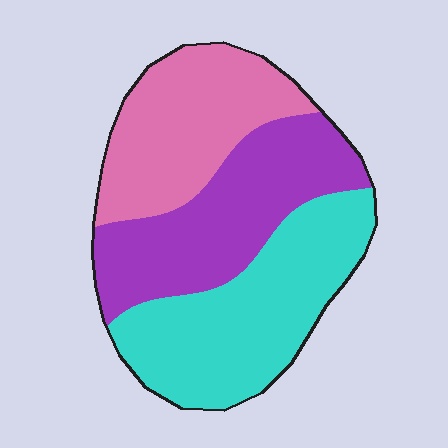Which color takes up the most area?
Cyan, at roughly 35%.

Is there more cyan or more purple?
Cyan.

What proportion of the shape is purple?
Purple covers about 35% of the shape.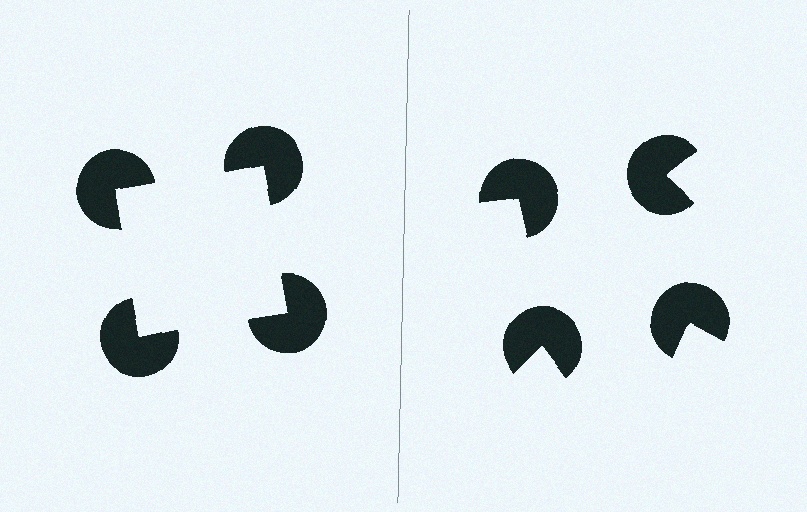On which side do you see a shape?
An illusory square appears on the left side. On the right side the wedge cuts are rotated, so no coherent shape forms.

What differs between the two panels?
The pac-man discs are positioned identically on both sides; only the wedge orientations differ. On the left they align to a square; on the right they are misaligned.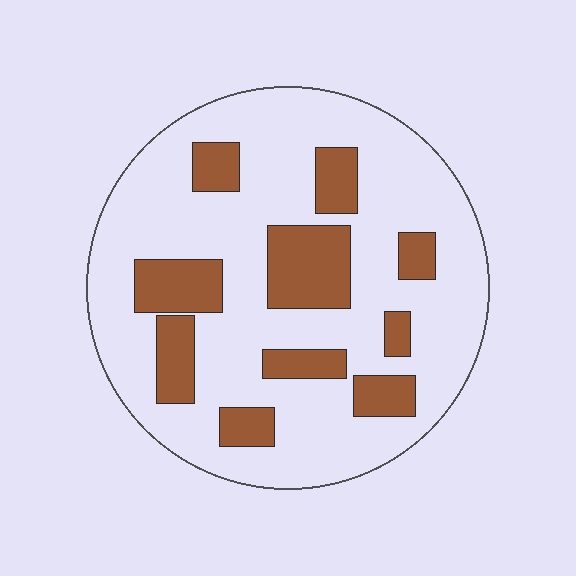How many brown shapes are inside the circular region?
10.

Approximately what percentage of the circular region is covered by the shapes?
Approximately 25%.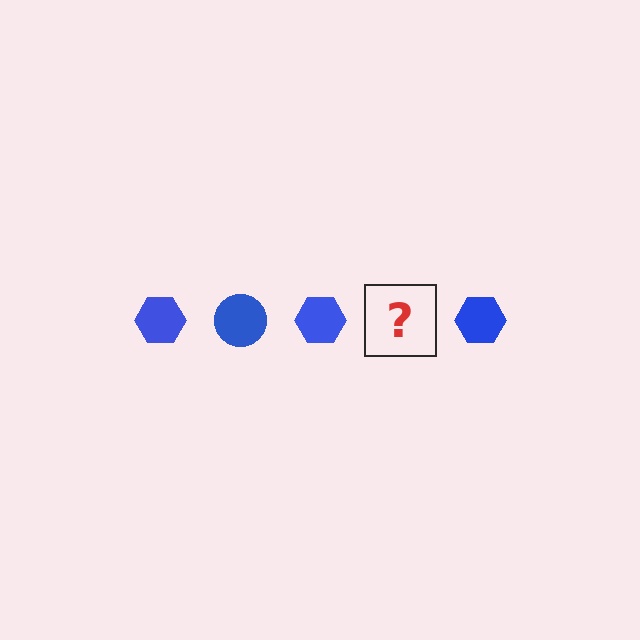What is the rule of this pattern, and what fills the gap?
The rule is that the pattern cycles through hexagon, circle shapes in blue. The gap should be filled with a blue circle.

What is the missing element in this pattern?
The missing element is a blue circle.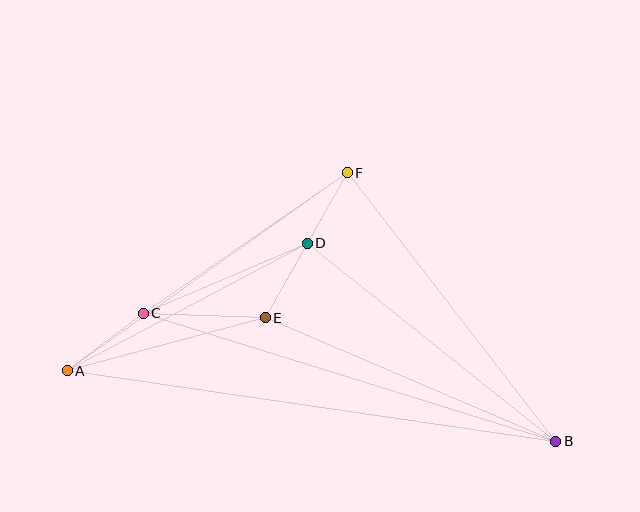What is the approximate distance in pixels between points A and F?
The distance between A and F is approximately 343 pixels.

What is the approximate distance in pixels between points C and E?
The distance between C and E is approximately 122 pixels.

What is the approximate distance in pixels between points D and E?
The distance between D and E is approximately 86 pixels.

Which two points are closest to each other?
Points D and F are closest to each other.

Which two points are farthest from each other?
Points A and B are farthest from each other.